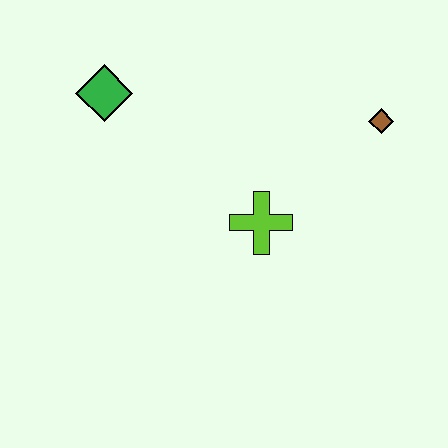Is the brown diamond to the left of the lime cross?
No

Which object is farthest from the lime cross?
The green diamond is farthest from the lime cross.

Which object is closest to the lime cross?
The brown diamond is closest to the lime cross.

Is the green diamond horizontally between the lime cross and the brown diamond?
No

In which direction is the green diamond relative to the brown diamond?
The green diamond is to the left of the brown diamond.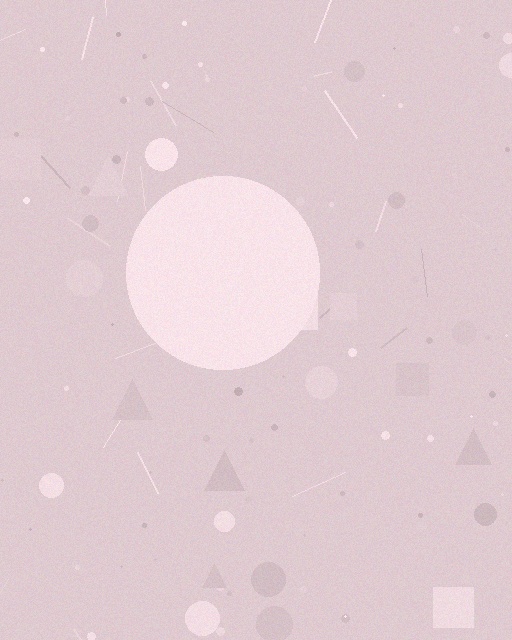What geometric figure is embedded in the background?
A circle is embedded in the background.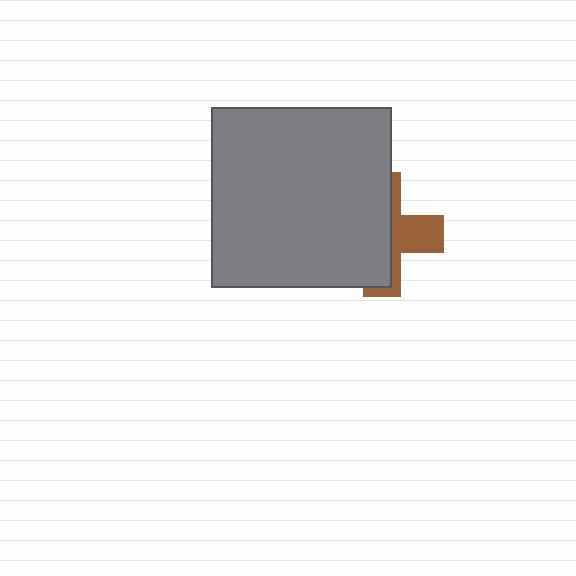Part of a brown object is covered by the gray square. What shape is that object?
It is a cross.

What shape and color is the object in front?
The object in front is a gray square.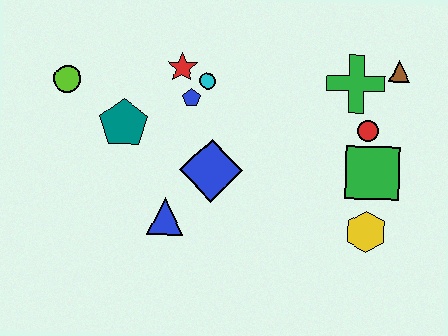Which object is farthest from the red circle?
The lime circle is farthest from the red circle.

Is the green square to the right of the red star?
Yes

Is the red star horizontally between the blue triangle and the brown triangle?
Yes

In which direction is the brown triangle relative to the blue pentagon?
The brown triangle is to the right of the blue pentagon.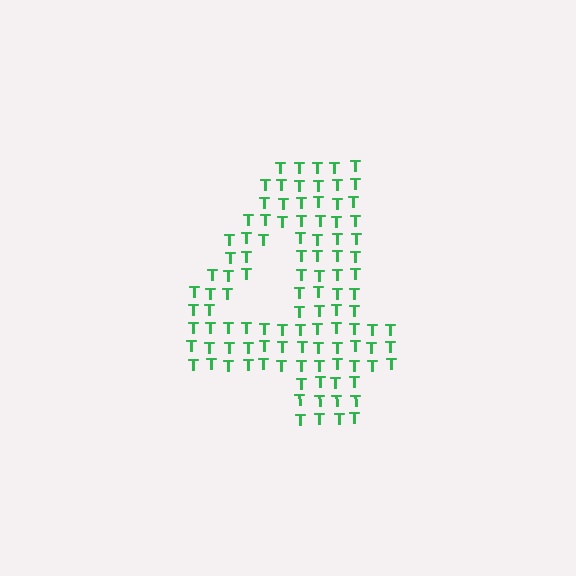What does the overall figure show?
The overall figure shows the digit 4.